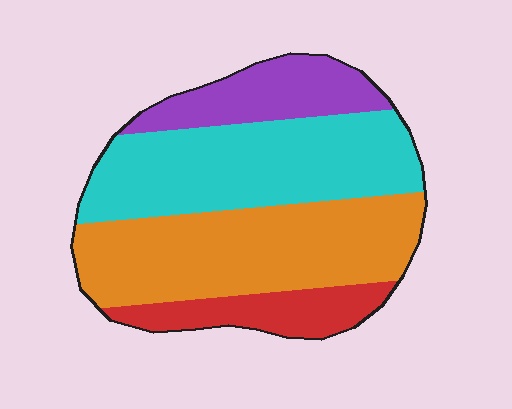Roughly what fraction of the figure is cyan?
Cyan takes up about one third (1/3) of the figure.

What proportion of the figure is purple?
Purple covers 15% of the figure.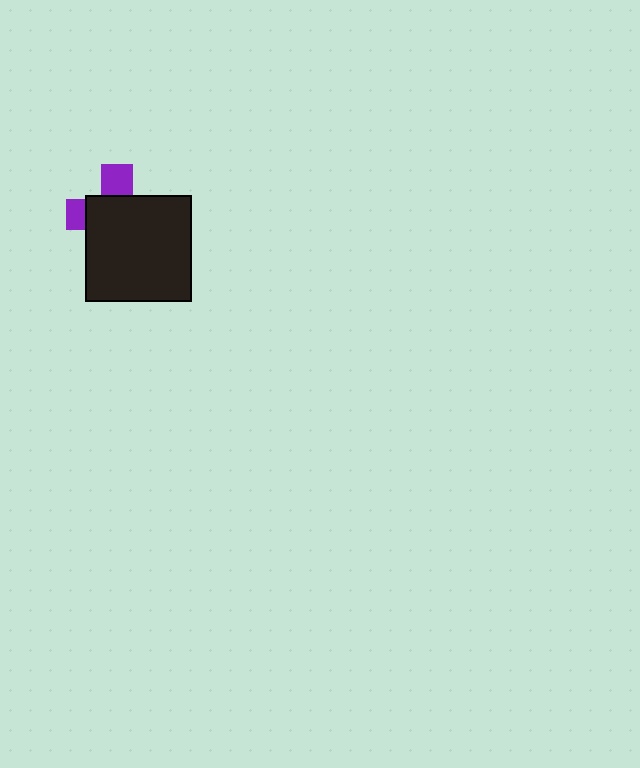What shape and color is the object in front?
The object in front is a black square.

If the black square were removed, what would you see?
You would see the complete purple cross.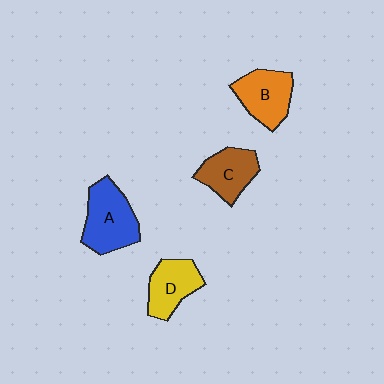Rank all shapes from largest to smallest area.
From largest to smallest: A (blue), B (orange), D (yellow), C (brown).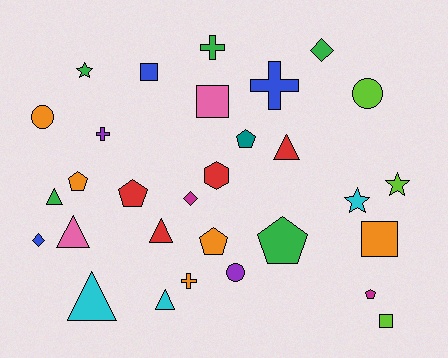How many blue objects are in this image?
There are 3 blue objects.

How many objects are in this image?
There are 30 objects.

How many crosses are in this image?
There are 4 crosses.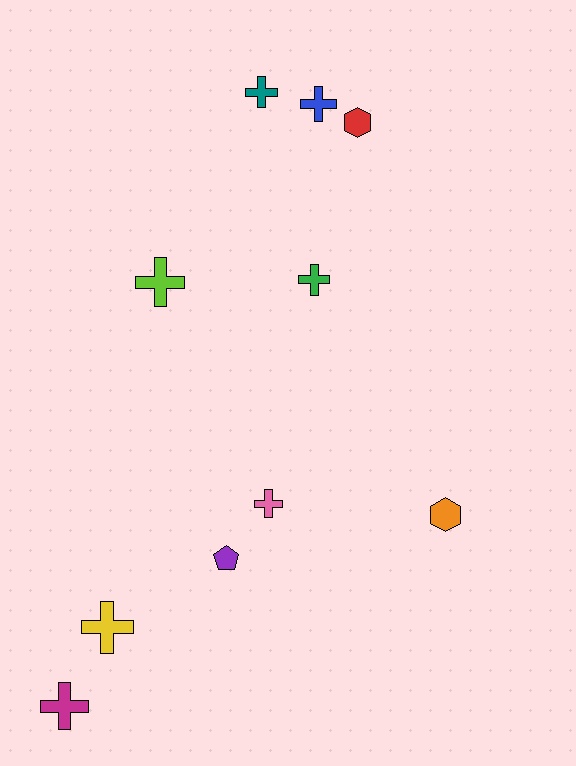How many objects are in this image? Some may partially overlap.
There are 10 objects.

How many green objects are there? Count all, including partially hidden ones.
There is 1 green object.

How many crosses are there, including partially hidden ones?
There are 7 crosses.